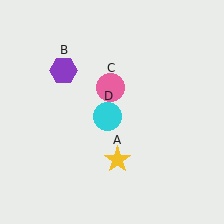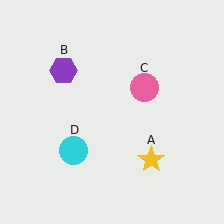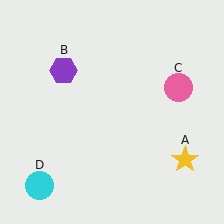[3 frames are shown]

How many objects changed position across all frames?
3 objects changed position: yellow star (object A), pink circle (object C), cyan circle (object D).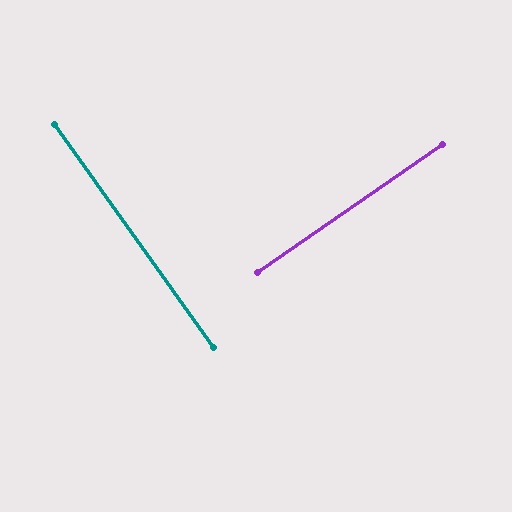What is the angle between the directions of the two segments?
Approximately 89 degrees.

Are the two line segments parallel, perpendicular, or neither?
Perpendicular — they meet at approximately 89°.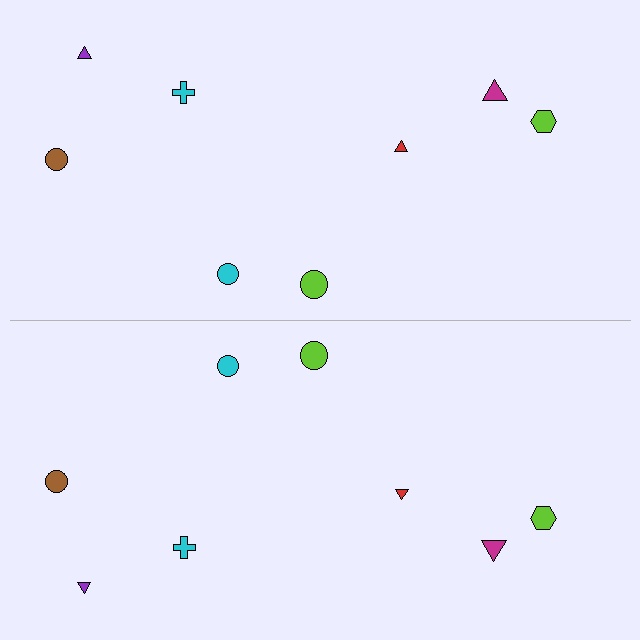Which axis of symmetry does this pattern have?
The pattern has a horizontal axis of symmetry running through the center of the image.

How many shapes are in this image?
There are 16 shapes in this image.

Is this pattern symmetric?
Yes, this pattern has bilateral (reflection) symmetry.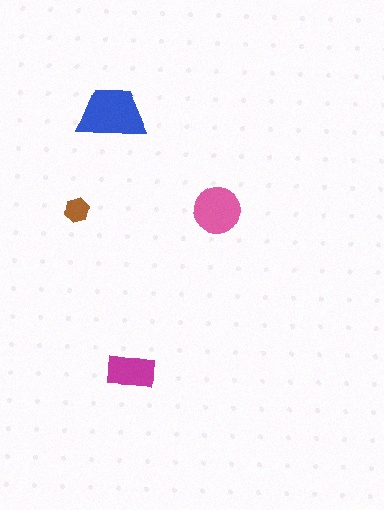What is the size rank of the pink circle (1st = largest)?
2nd.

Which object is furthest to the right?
The pink circle is rightmost.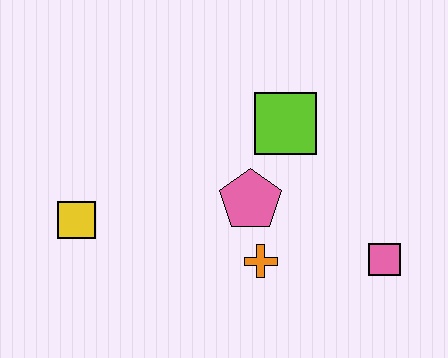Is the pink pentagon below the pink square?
No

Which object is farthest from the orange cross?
The yellow square is farthest from the orange cross.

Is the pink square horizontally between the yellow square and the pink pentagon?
No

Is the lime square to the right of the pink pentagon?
Yes